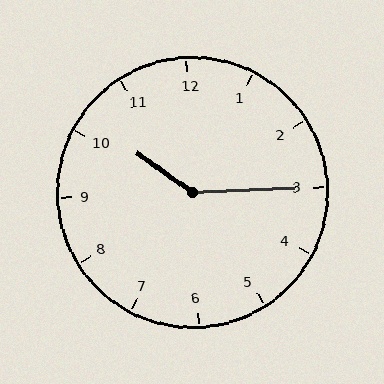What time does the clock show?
10:15.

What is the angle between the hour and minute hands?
Approximately 142 degrees.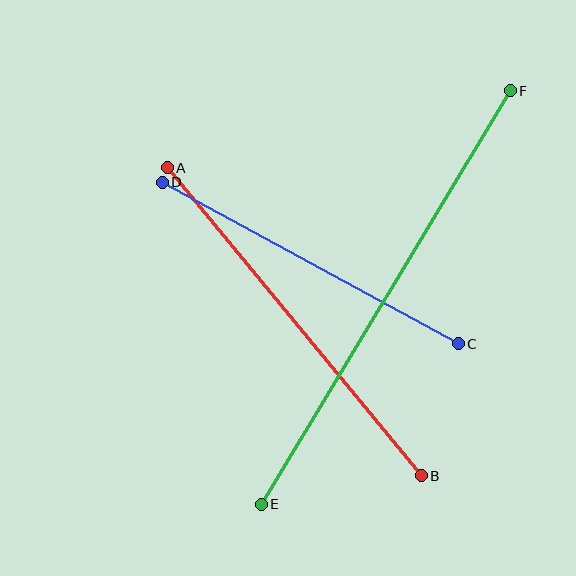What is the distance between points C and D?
The distance is approximately 338 pixels.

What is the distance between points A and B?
The distance is approximately 400 pixels.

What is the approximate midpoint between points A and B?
The midpoint is at approximately (294, 322) pixels.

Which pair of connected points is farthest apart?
Points E and F are farthest apart.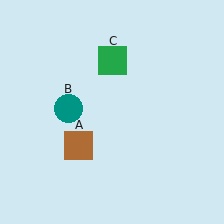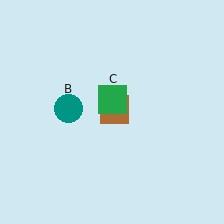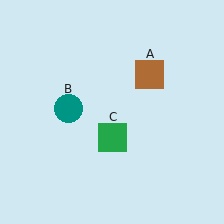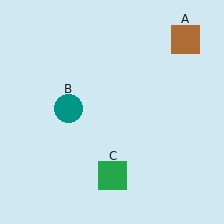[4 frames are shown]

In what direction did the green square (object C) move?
The green square (object C) moved down.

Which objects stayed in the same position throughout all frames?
Teal circle (object B) remained stationary.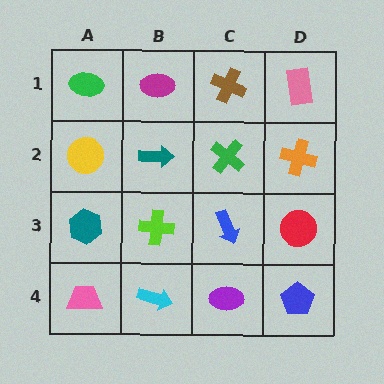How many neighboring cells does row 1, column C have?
3.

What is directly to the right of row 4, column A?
A cyan arrow.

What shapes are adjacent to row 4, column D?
A red circle (row 3, column D), a purple ellipse (row 4, column C).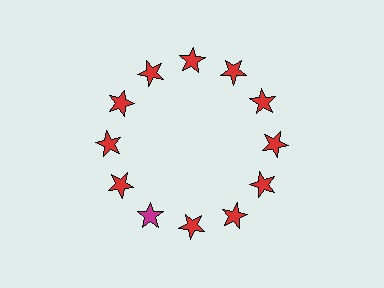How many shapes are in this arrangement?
There are 12 shapes arranged in a ring pattern.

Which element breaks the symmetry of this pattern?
The magenta star at roughly the 7 o'clock position breaks the symmetry. All other shapes are red stars.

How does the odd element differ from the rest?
It has a different color: magenta instead of red.